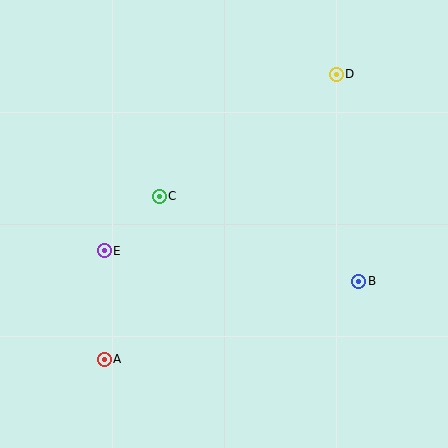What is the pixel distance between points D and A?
The distance between D and A is 368 pixels.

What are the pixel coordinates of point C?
Point C is at (159, 196).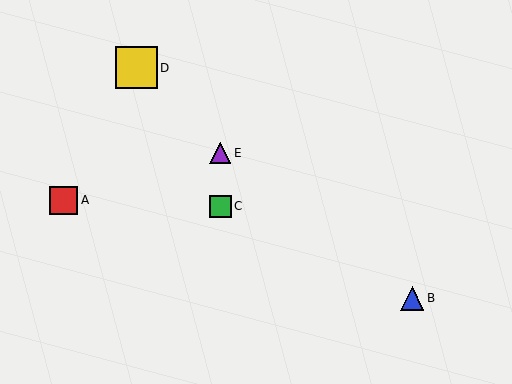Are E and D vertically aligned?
No, E is at x≈220 and D is at x≈136.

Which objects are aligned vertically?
Objects C, E are aligned vertically.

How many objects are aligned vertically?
2 objects (C, E) are aligned vertically.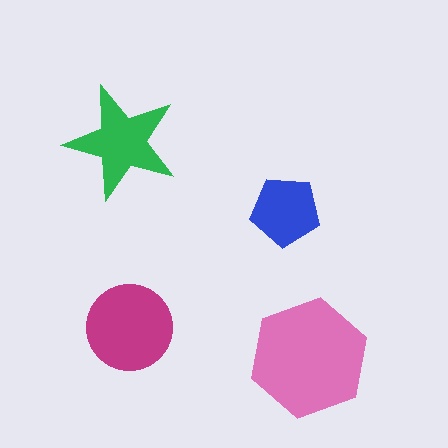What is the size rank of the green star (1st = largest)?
3rd.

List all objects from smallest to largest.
The blue pentagon, the green star, the magenta circle, the pink hexagon.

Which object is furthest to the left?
The green star is leftmost.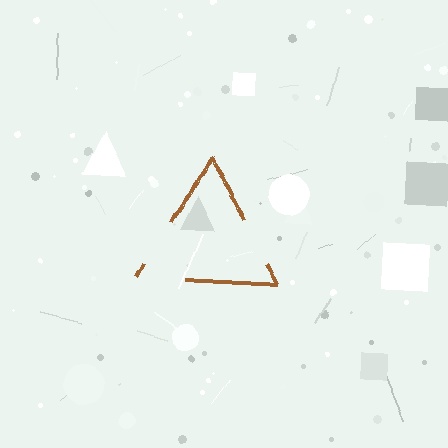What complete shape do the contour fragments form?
The contour fragments form a triangle.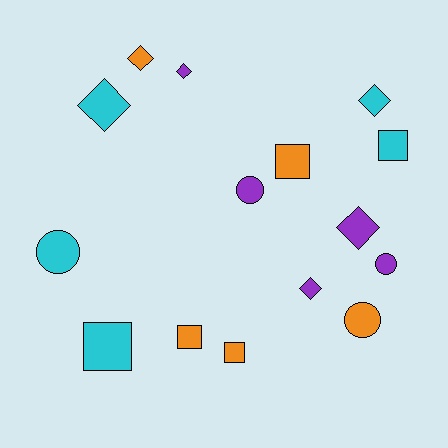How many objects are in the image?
There are 15 objects.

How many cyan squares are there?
There are 2 cyan squares.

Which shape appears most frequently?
Diamond, with 6 objects.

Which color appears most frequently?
Orange, with 5 objects.